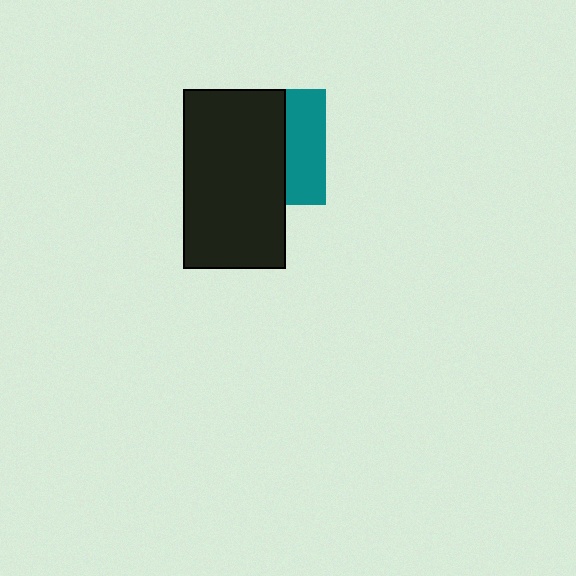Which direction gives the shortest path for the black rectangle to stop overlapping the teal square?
Moving left gives the shortest separation.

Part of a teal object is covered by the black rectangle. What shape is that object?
It is a square.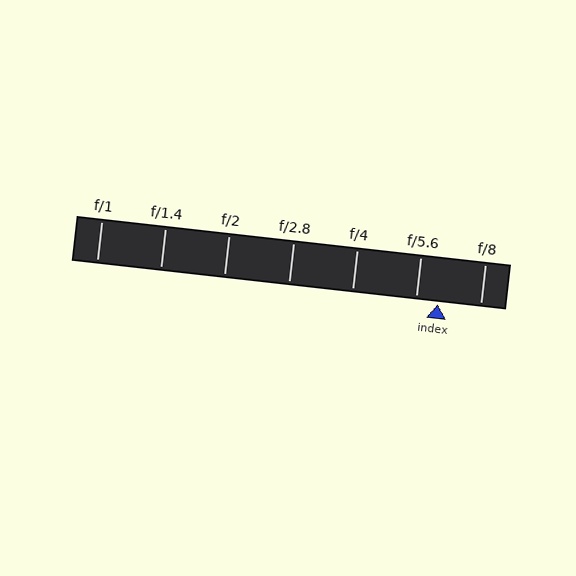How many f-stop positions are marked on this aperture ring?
There are 7 f-stop positions marked.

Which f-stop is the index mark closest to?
The index mark is closest to f/5.6.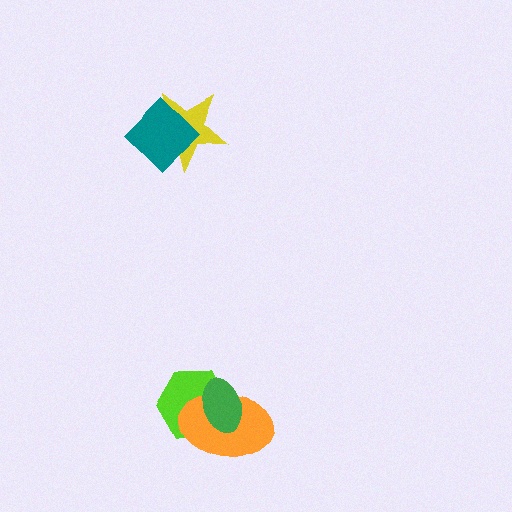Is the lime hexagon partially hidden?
Yes, it is partially covered by another shape.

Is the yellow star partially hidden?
Yes, it is partially covered by another shape.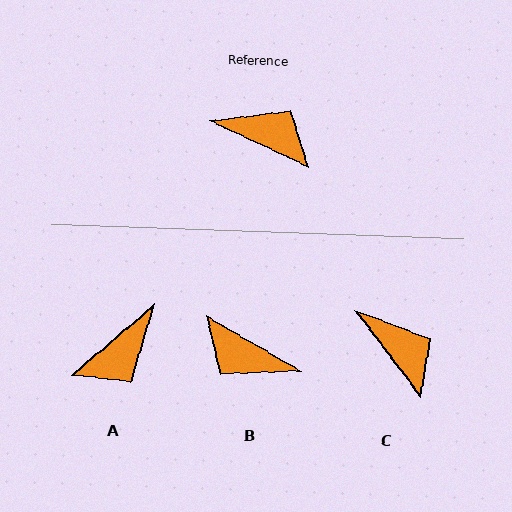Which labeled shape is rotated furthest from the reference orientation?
B, about 175 degrees away.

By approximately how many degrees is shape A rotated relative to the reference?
Approximately 114 degrees clockwise.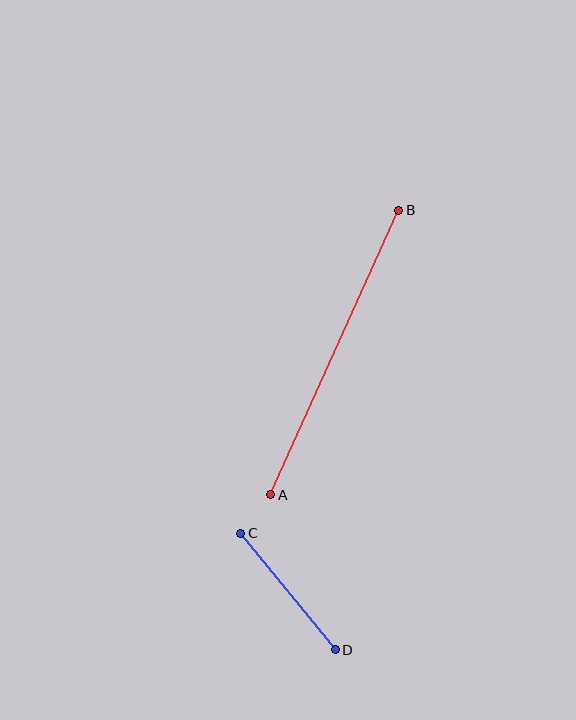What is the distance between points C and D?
The distance is approximately 150 pixels.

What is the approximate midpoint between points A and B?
The midpoint is at approximately (335, 353) pixels.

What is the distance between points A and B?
The distance is approximately 312 pixels.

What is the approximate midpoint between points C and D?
The midpoint is at approximately (288, 591) pixels.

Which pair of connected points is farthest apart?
Points A and B are farthest apart.